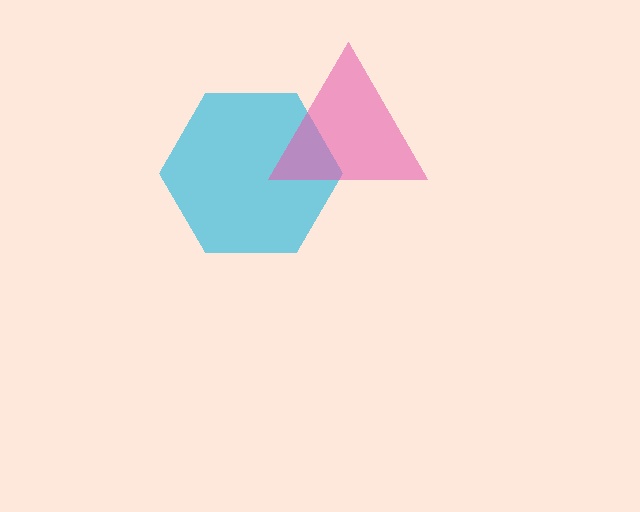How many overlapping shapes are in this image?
There are 2 overlapping shapes in the image.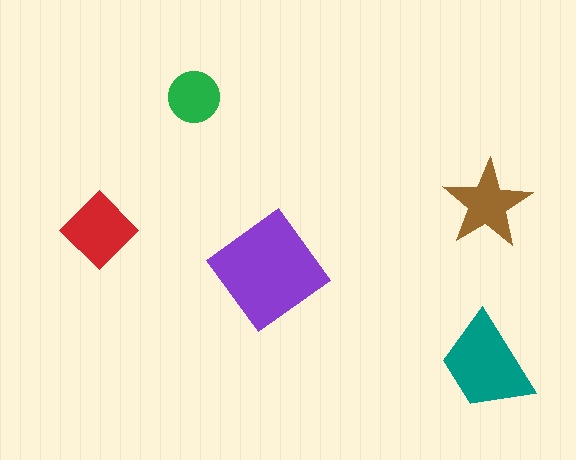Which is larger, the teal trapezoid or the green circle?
The teal trapezoid.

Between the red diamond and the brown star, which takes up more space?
The red diamond.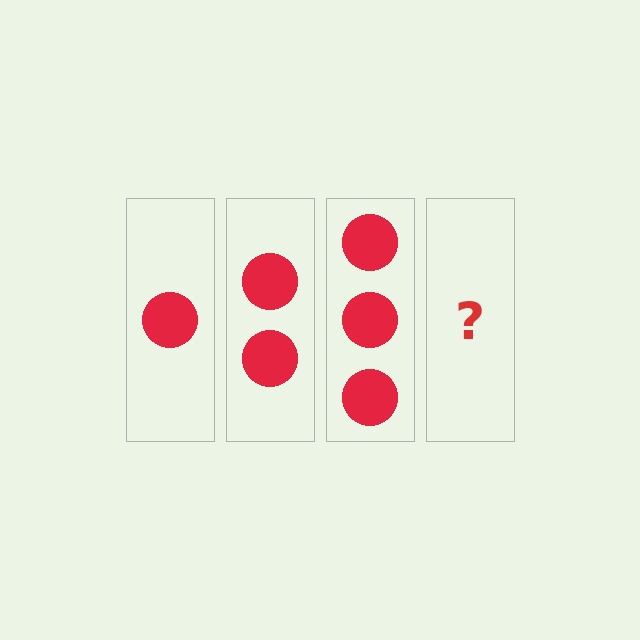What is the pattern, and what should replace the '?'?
The pattern is that each step adds one more circle. The '?' should be 4 circles.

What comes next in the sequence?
The next element should be 4 circles.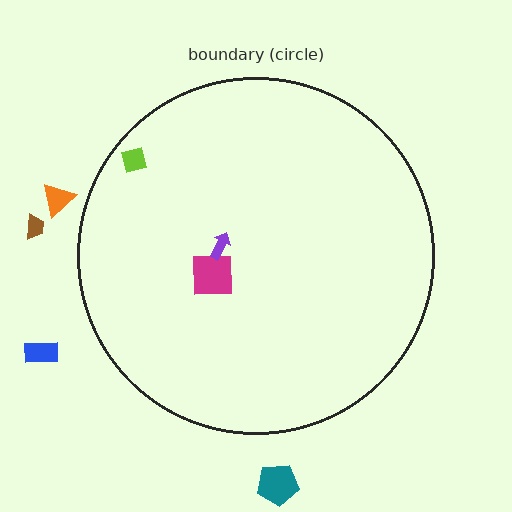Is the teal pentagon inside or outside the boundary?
Outside.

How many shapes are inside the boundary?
3 inside, 4 outside.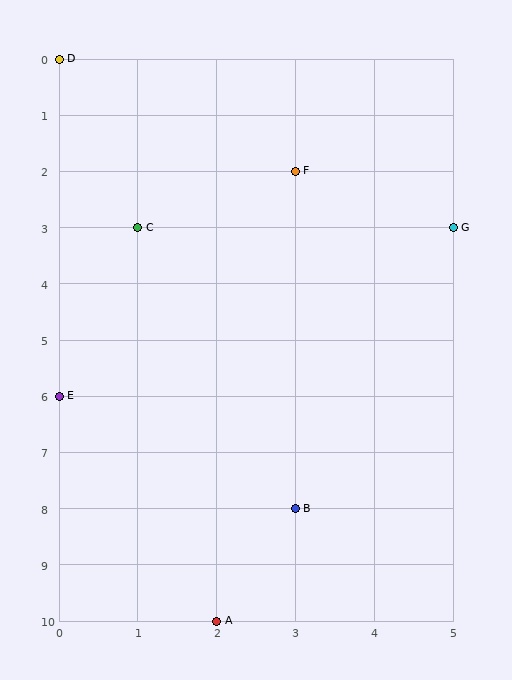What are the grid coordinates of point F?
Point F is at grid coordinates (3, 2).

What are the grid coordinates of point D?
Point D is at grid coordinates (0, 0).